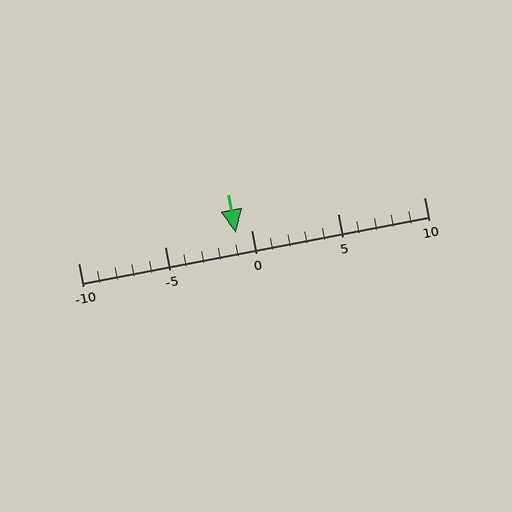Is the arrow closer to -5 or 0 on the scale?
The arrow is closer to 0.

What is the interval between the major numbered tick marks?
The major tick marks are spaced 5 units apart.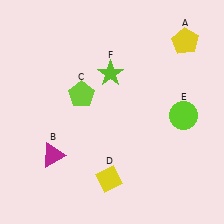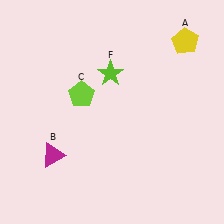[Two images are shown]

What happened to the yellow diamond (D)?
The yellow diamond (D) was removed in Image 2. It was in the bottom-left area of Image 1.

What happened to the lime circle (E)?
The lime circle (E) was removed in Image 2. It was in the bottom-right area of Image 1.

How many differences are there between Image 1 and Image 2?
There are 2 differences between the two images.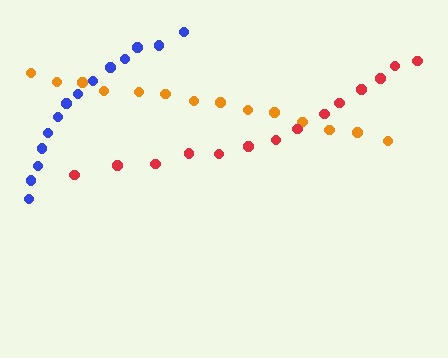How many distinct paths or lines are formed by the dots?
There are 3 distinct paths.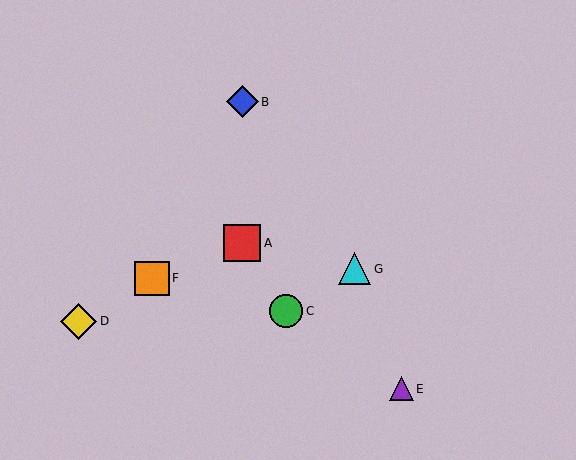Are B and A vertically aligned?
Yes, both are at x≈242.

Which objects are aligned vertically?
Objects A, B are aligned vertically.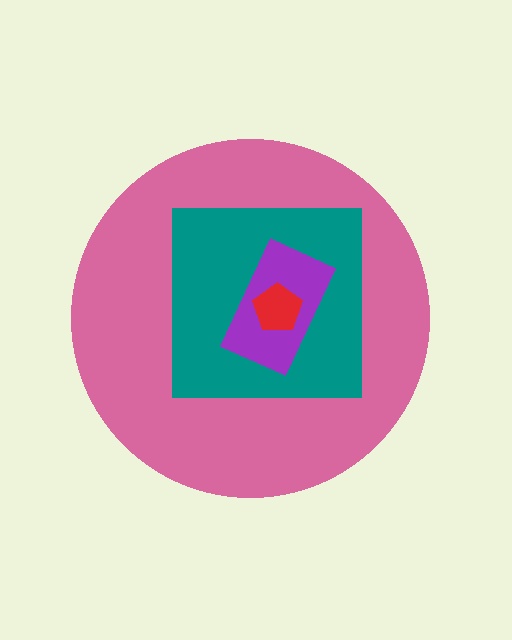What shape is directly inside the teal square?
The purple rectangle.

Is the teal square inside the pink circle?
Yes.